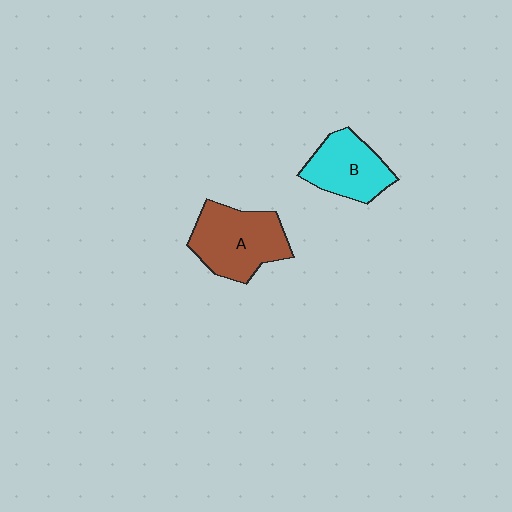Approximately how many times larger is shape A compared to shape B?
Approximately 1.3 times.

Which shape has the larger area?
Shape A (brown).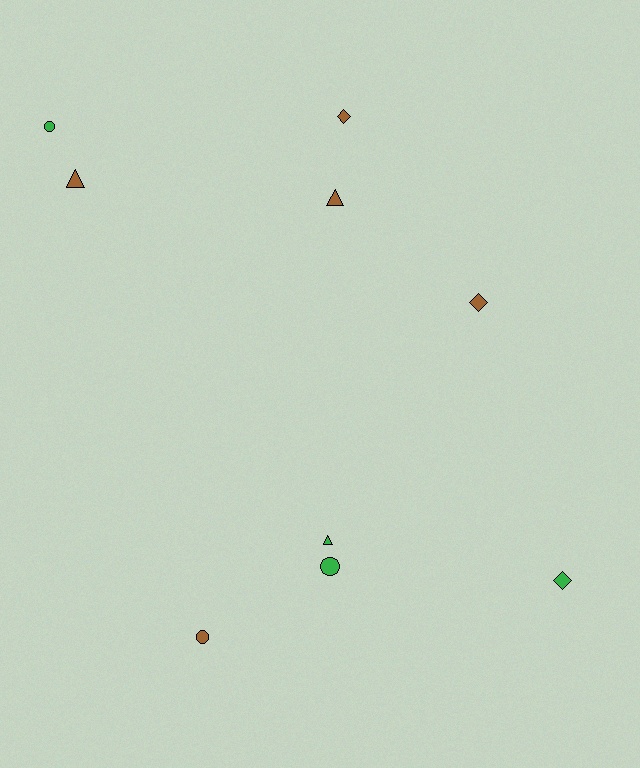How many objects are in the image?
There are 9 objects.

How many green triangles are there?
There is 1 green triangle.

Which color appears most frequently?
Brown, with 5 objects.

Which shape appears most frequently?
Circle, with 3 objects.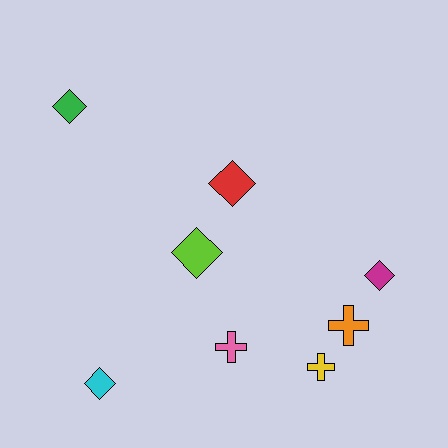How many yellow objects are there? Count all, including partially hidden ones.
There is 1 yellow object.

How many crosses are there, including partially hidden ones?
There are 3 crosses.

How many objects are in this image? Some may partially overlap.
There are 8 objects.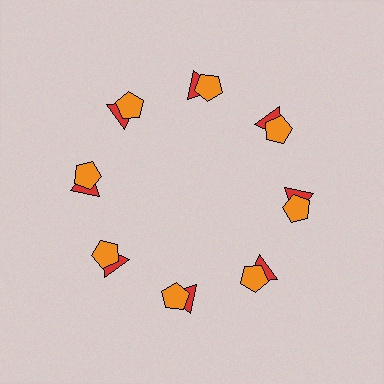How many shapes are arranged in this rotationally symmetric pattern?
There are 16 shapes, arranged in 8 groups of 2.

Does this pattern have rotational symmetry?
Yes, this pattern has 8-fold rotational symmetry. It looks the same after rotating 45 degrees around the center.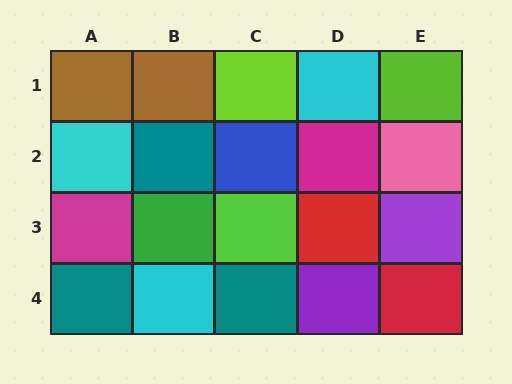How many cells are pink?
1 cell is pink.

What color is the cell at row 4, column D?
Purple.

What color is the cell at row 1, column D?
Cyan.